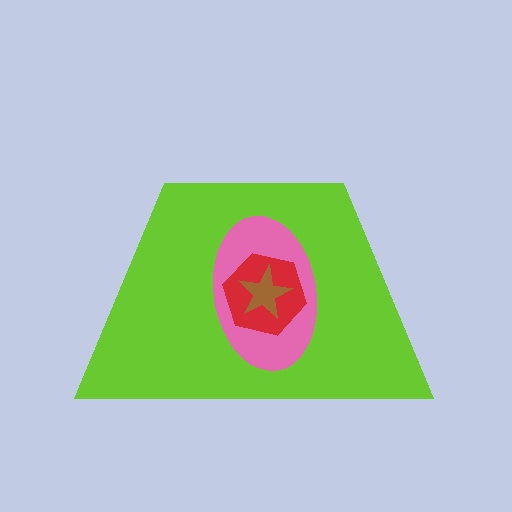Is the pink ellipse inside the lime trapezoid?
Yes.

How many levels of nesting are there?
4.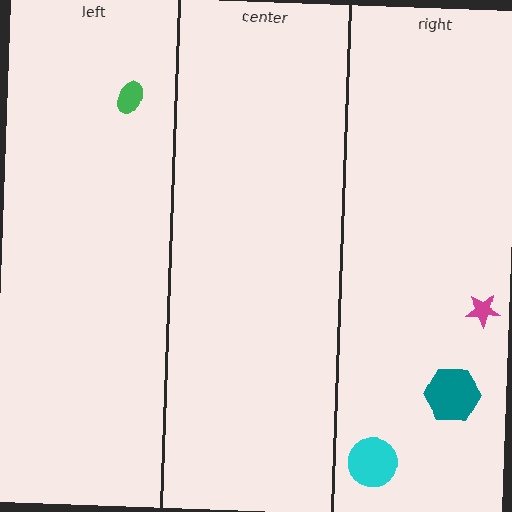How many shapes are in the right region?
3.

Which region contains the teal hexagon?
The right region.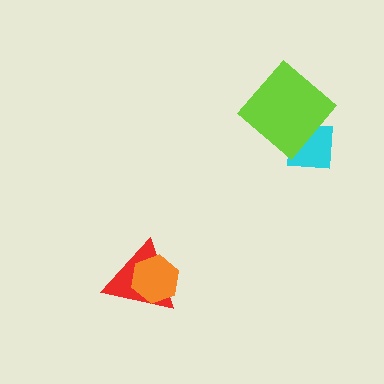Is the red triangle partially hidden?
Yes, it is partially covered by another shape.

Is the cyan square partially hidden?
Yes, it is partially covered by another shape.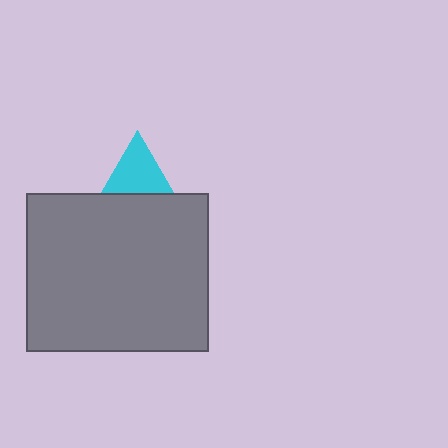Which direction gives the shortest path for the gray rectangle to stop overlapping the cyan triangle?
Moving down gives the shortest separation.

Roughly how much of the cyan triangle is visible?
About half of it is visible (roughly 61%).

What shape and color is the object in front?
The object in front is a gray rectangle.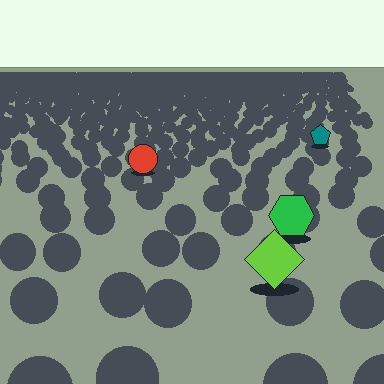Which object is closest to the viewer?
The lime diamond is closest. The texture marks near it are larger and more spread out.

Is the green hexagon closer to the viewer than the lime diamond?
No. The lime diamond is closer — you can tell from the texture gradient: the ground texture is coarser near it.